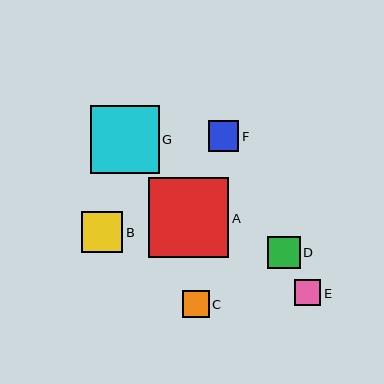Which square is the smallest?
Square E is the smallest with a size of approximately 26 pixels.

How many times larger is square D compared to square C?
Square D is approximately 1.2 times the size of square C.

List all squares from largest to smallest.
From largest to smallest: A, G, B, D, F, C, E.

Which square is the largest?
Square A is the largest with a size of approximately 81 pixels.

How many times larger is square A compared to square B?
Square A is approximately 2.0 times the size of square B.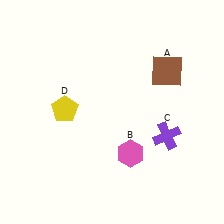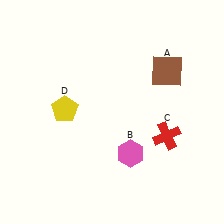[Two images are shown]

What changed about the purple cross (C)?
In Image 1, C is purple. In Image 2, it changed to red.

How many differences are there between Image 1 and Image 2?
There is 1 difference between the two images.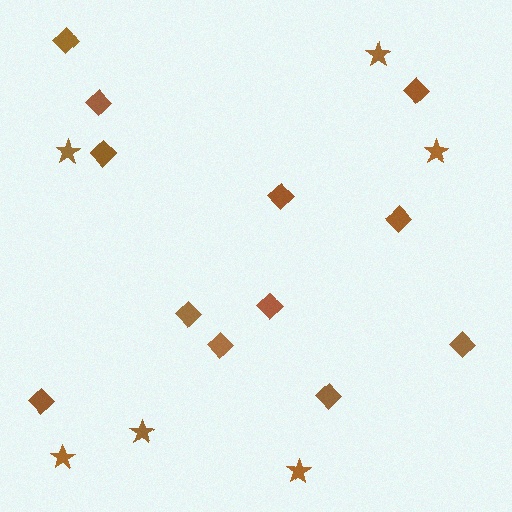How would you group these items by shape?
There are 2 groups: one group of diamonds (12) and one group of stars (6).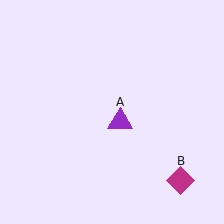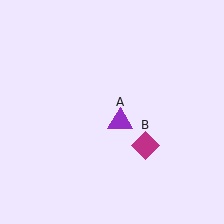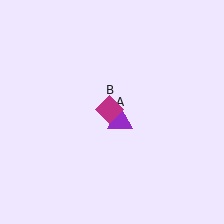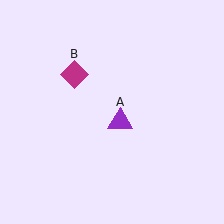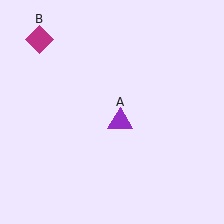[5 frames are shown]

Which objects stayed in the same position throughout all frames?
Purple triangle (object A) remained stationary.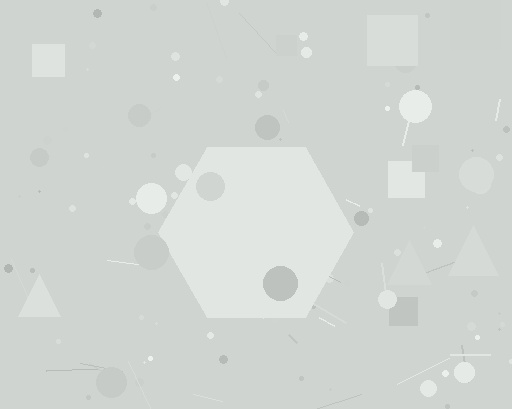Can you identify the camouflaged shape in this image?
The camouflaged shape is a hexagon.